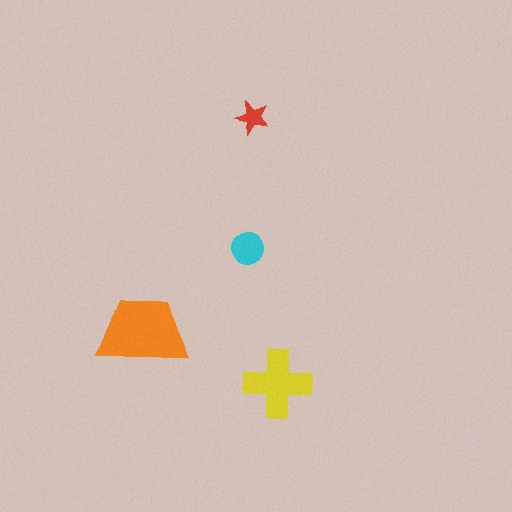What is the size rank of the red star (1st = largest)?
4th.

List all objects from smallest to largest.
The red star, the cyan circle, the yellow cross, the orange trapezoid.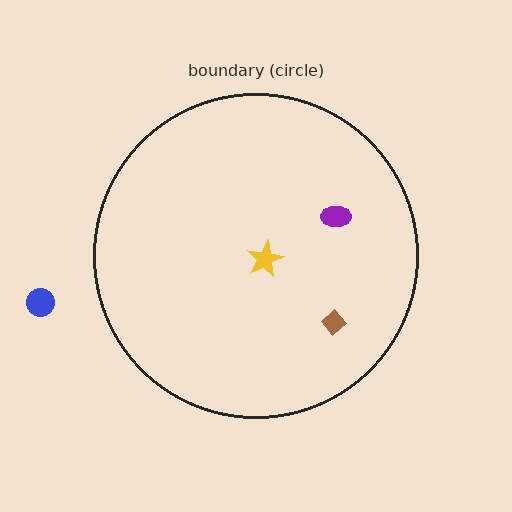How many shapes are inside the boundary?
3 inside, 1 outside.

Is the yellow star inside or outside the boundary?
Inside.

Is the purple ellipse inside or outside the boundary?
Inside.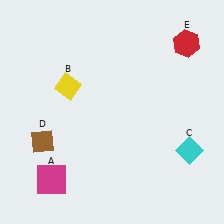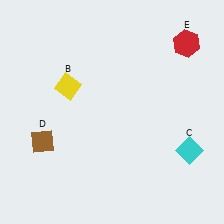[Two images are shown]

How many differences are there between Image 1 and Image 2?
There is 1 difference between the two images.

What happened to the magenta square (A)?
The magenta square (A) was removed in Image 2. It was in the bottom-left area of Image 1.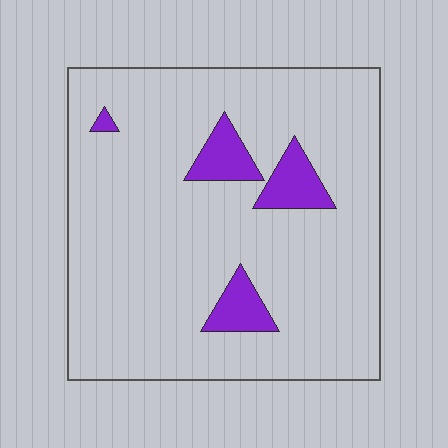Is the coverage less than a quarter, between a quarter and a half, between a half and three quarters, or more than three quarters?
Less than a quarter.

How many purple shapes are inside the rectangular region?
4.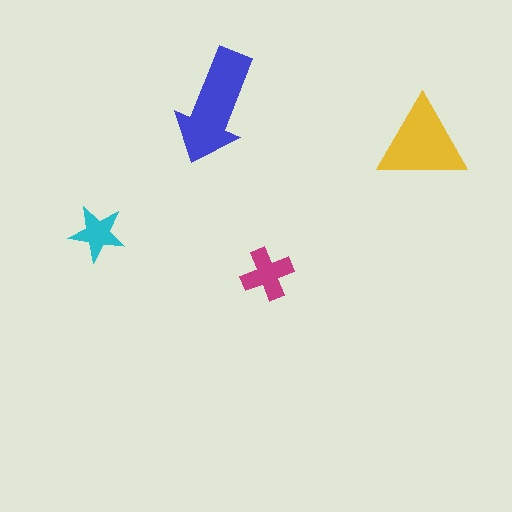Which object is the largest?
The blue arrow.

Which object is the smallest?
The cyan star.